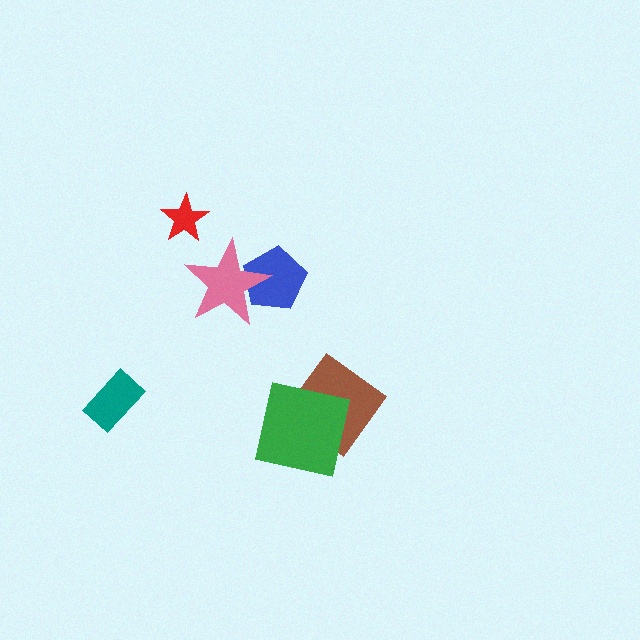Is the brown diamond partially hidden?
Yes, it is partially covered by another shape.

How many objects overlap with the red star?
0 objects overlap with the red star.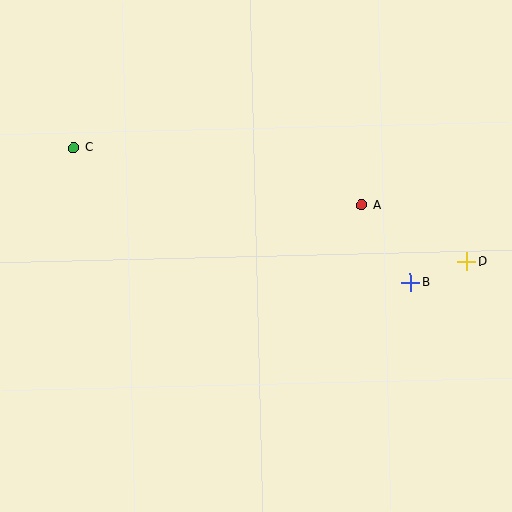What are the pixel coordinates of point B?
Point B is at (411, 283).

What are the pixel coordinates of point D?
Point D is at (467, 261).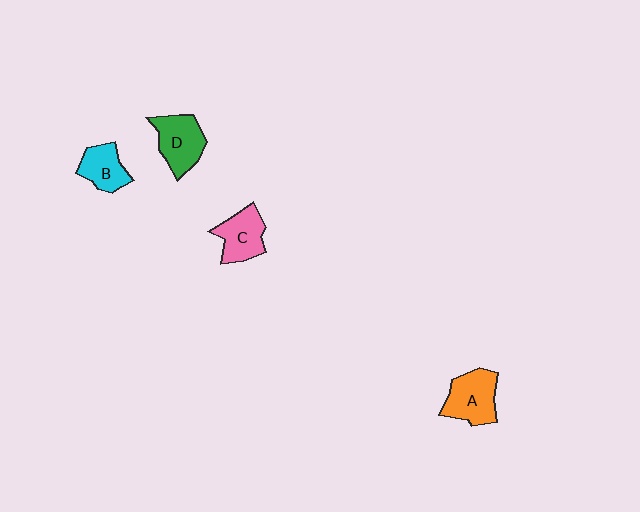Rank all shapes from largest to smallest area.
From largest to smallest: A (orange), D (green), C (pink), B (cyan).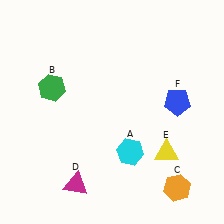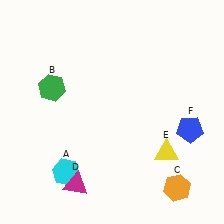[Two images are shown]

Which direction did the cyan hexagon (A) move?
The cyan hexagon (A) moved left.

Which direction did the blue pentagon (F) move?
The blue pentagon (F) moved down.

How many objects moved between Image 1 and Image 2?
2 objects moved between the two images.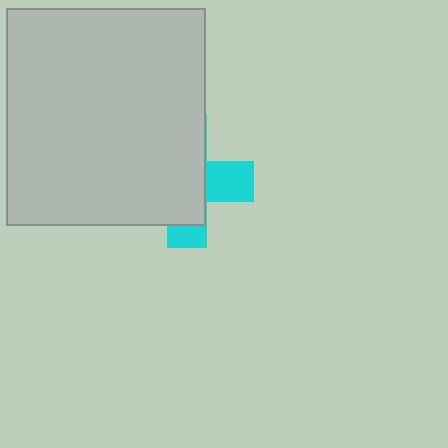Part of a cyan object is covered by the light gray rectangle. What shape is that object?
It is a cross.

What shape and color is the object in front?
The object in front is a light gray rectangle.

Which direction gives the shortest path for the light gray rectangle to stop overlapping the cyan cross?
Moving left gives the shortest separation.